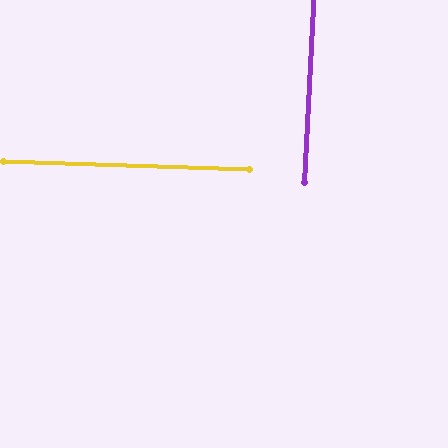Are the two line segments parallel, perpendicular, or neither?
Perpendicular — they meet at approximately 89°.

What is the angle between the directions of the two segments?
Approximately 89 degrees.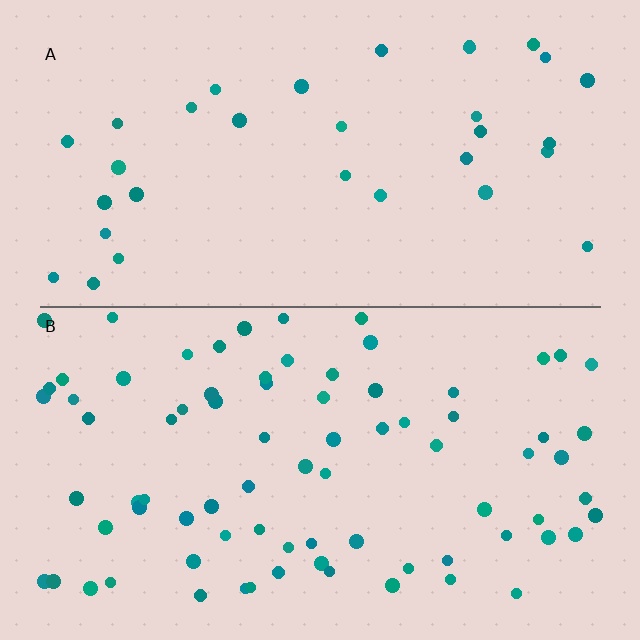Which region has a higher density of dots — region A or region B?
B (the bottom).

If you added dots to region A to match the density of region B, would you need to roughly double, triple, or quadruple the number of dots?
Approximately double.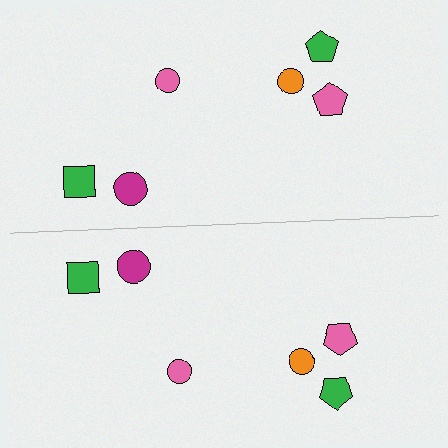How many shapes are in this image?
There are 12 shapes in this image.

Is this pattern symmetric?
Yes, this pattern has bilateral (reflection) symmetry.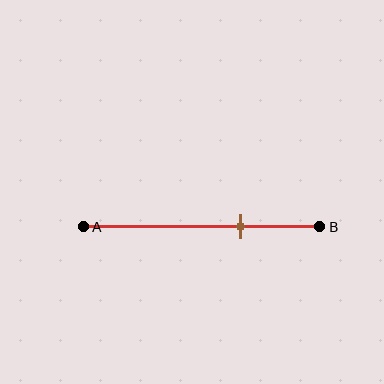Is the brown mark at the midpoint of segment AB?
No, the mark is at about 65% from A, not at the 50% midpoint.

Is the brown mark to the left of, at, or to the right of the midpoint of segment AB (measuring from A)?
The brown mark is to the right of the midpoint of segment AB.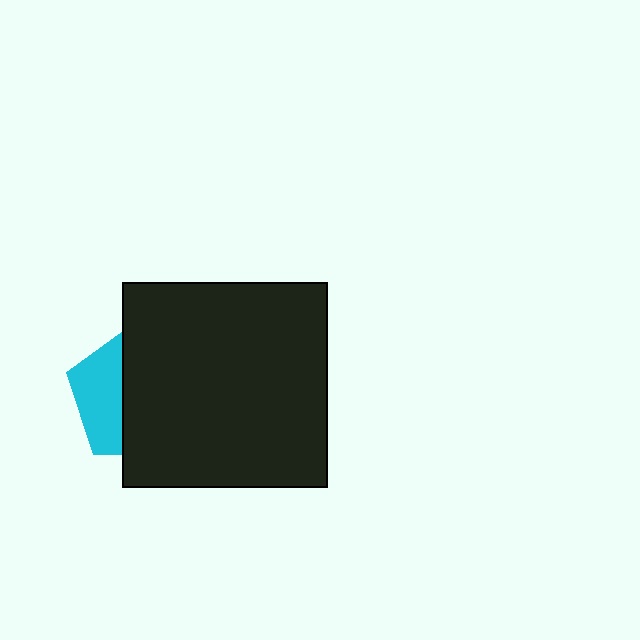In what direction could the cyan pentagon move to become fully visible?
The cyan pentagon could move left. That would shift it out from behind the black square entirely.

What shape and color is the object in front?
The object in front is a black square.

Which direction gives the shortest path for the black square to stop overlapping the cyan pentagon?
Moving right gives the shortest separation.